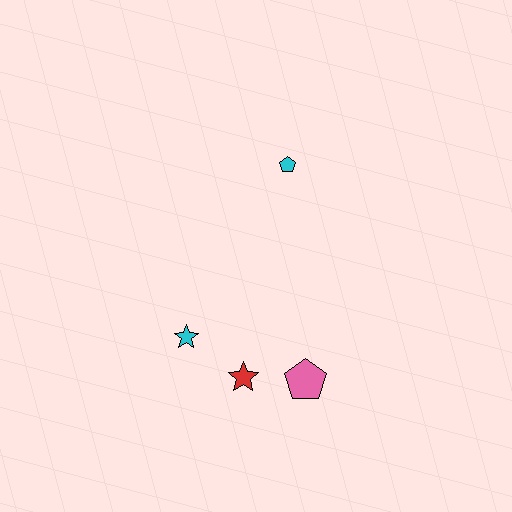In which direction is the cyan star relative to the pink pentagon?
The cyan star is to the left of the pink pentagon.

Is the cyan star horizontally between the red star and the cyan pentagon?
No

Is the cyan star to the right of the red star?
No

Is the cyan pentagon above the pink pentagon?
Yes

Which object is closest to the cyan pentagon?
The cyan star is closest to the cyan pentagon.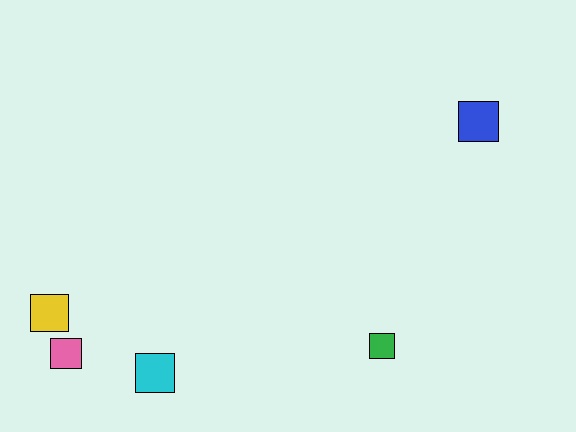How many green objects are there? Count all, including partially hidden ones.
There is 1 green object.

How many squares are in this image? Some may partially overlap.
There are 5 squares.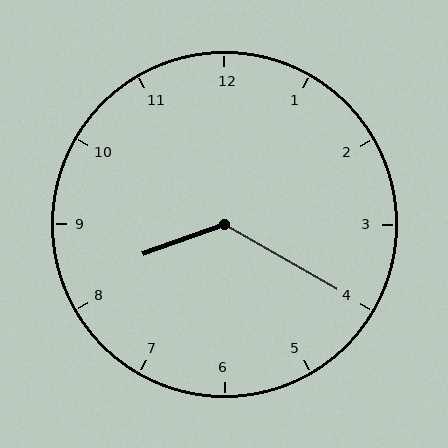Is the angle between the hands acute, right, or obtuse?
It is obtuse.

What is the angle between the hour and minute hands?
Approximately 130 degrees.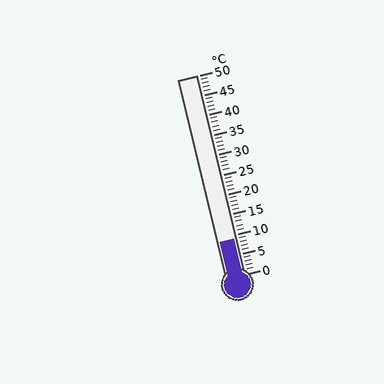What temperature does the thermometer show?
The thermometer shows approximately 9°C.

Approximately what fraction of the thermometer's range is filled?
The thermometer is filled to approximately 20% of its range.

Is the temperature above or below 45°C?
The temperature is below 45°C.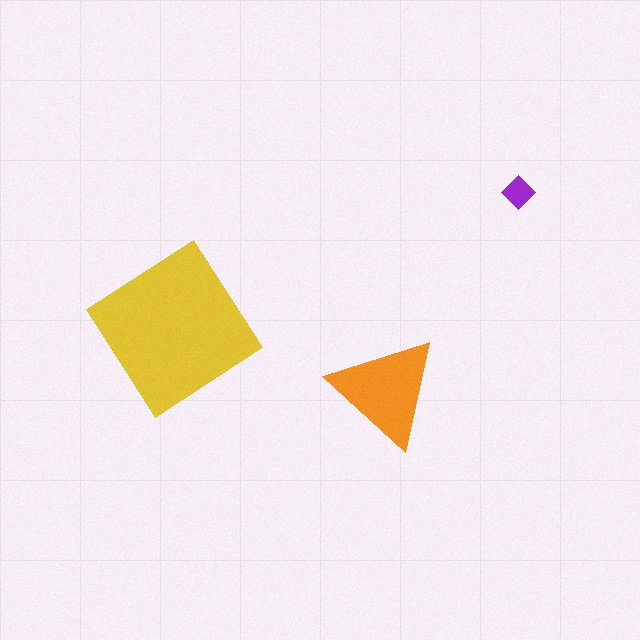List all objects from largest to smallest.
The yellow diamond, the orange triangle, the purple diamond.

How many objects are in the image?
There are 3 objects in the image.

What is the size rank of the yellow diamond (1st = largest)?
1st.